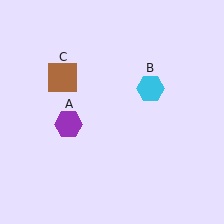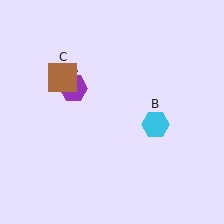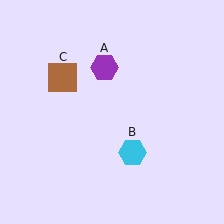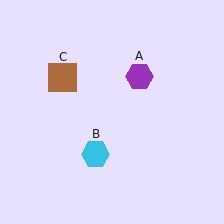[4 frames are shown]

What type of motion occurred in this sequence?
The purple hexagon (object A), cyan hexagon (object B) rotated clockwise around the center of the scene.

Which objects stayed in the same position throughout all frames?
Brown square (object C) remained stationary.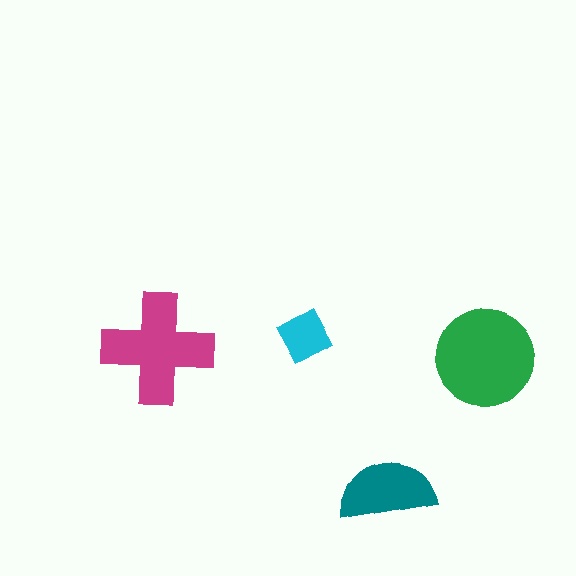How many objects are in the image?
There are 4 objects in the image.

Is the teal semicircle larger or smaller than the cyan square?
Larger.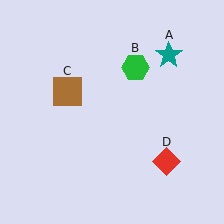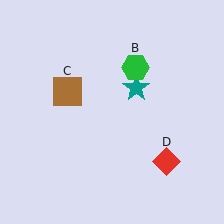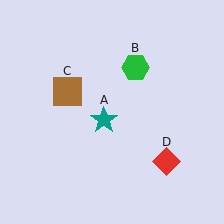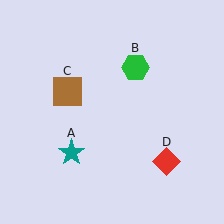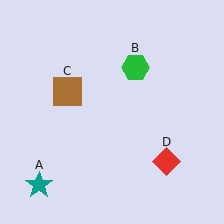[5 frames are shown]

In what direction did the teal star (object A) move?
The teal star (object A) moved down and to the left.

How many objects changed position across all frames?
1 object changed position: teal star (object A).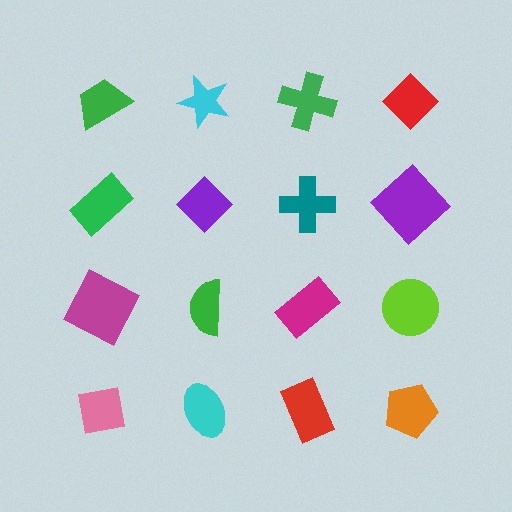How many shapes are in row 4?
4 shapes.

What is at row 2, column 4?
A purple diamond.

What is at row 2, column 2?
A purple diamond.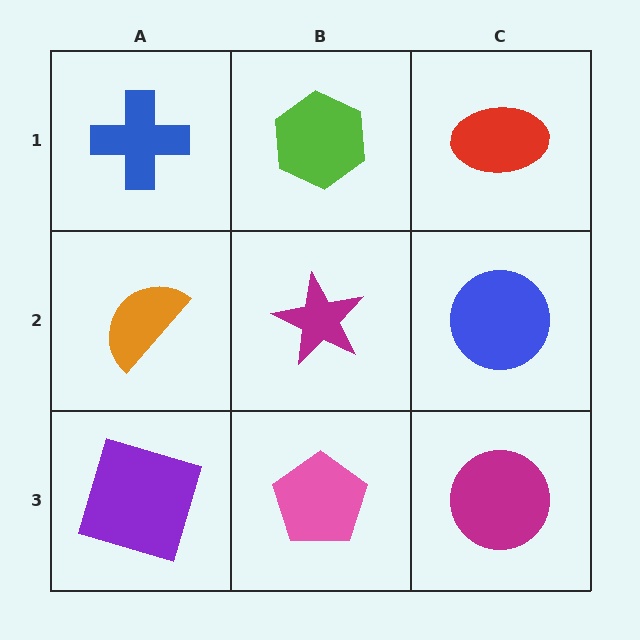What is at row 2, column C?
A blue circle.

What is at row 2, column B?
A magenta star.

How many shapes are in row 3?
3 shapes.